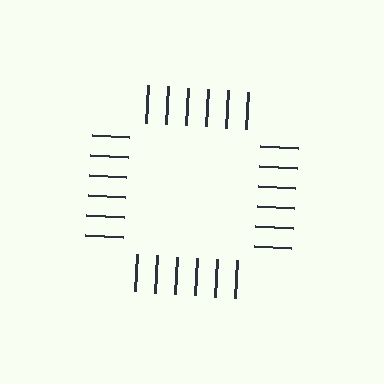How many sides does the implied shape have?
4 sides — the line-ends trace a square.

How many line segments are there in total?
24 — 6 along each of the 4 edges.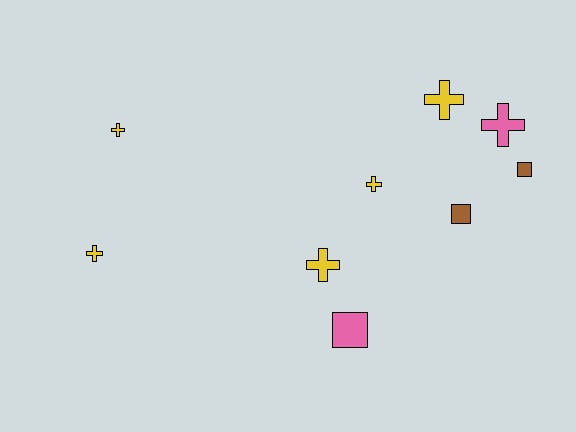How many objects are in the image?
There are 9 objects.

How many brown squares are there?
There are 2 brown squares.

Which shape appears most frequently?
Cross, with 6 objects.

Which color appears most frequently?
Yellow, with 5 objects.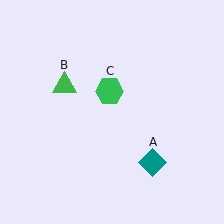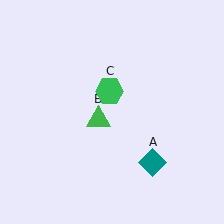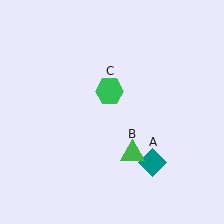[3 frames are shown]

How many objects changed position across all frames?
1 object changed position: green triangle (object B).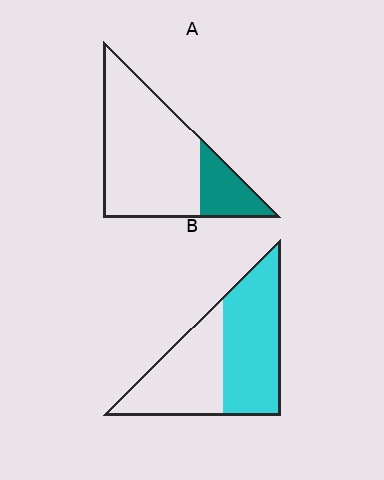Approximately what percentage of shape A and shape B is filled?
A is approximately 20% and B is approximately 55%.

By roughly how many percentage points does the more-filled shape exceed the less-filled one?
By roughly 35 percentage points (B over A).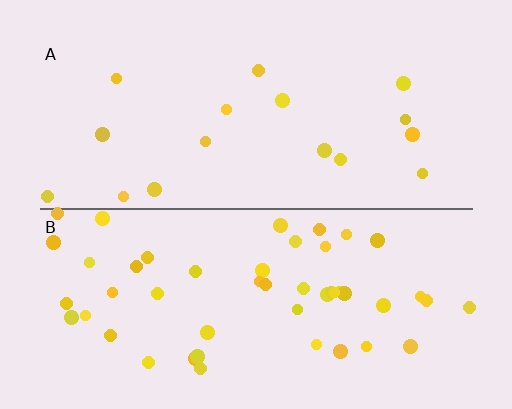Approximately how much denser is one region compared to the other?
Approximately 2.9× — region B over region A.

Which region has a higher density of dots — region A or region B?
B (the bottom).